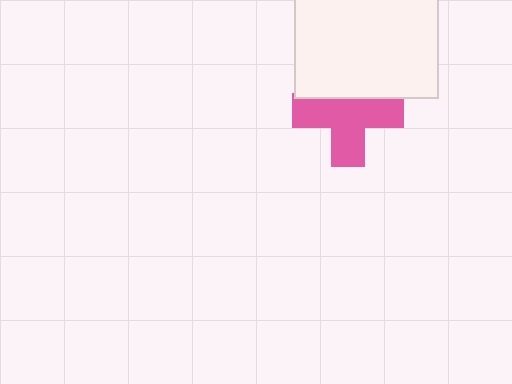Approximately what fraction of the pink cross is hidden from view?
Roughly 31% of the pink cross is hidden behind the white square.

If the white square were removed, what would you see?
You would see the complete pink cross.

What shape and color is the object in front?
The object in front is a white square.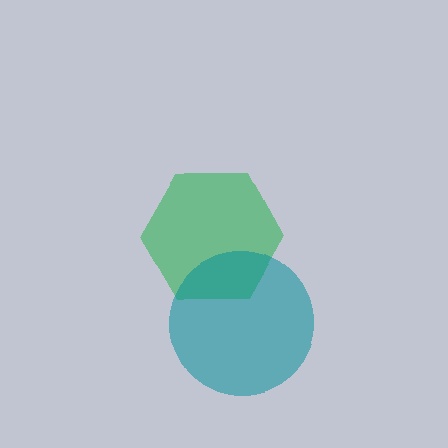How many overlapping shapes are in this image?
There are 2 overlapping shapes in the image.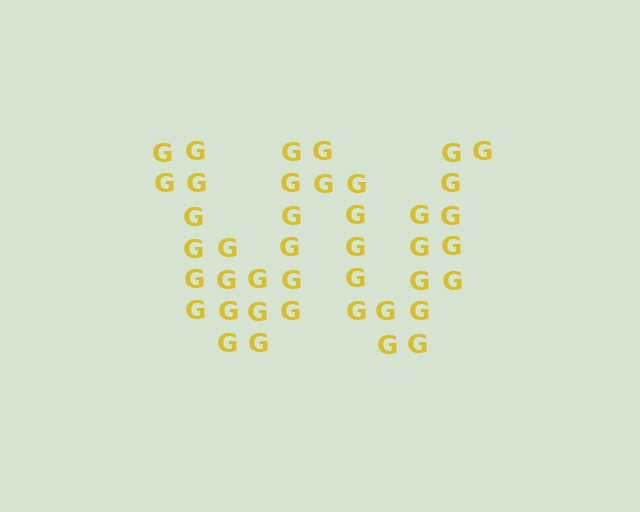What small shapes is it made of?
It is made of small letter G's.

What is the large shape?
The large shape is the letter W.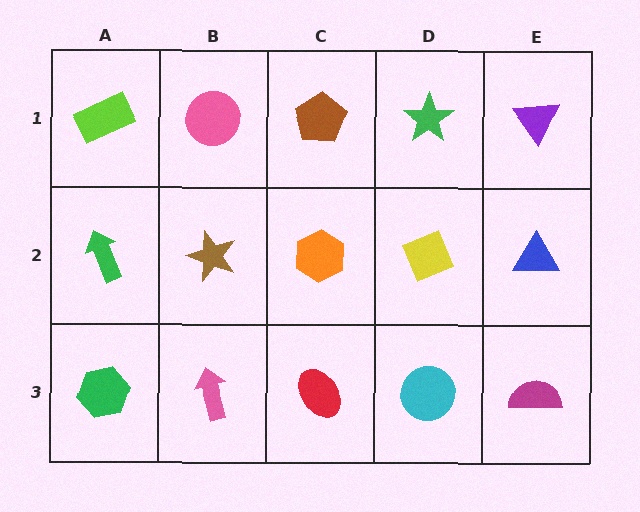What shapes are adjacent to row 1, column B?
A brown star (row 2, column B), a lime rectangle (row 1, column A), a brown pentagon (row 1, column C).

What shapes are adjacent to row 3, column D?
A yellow diamond (row 2, column D), a red ellipse (row 3, column C), a magenta semicircle (row 3, column E).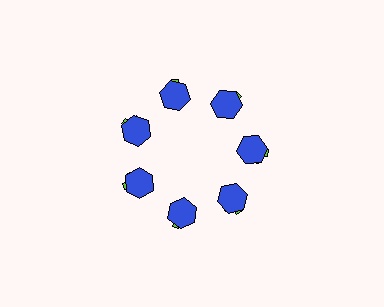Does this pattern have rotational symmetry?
Yes, this pattern has 7-fold rotational symmetry. It looks the same after rotating 51 degrees around the center.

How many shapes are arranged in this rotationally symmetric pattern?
There are 14 shapes, arranged in 7 groups of 2.